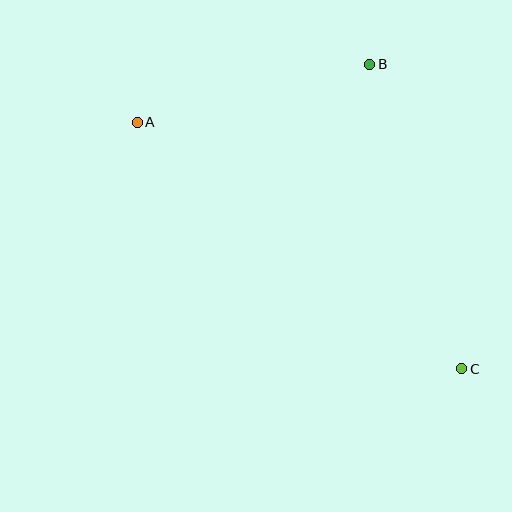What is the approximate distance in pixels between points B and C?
The distance between B and C is approximately 318 pixels.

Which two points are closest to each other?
Points A and B are closest to each other.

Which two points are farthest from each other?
Points A and C are farthest from each other.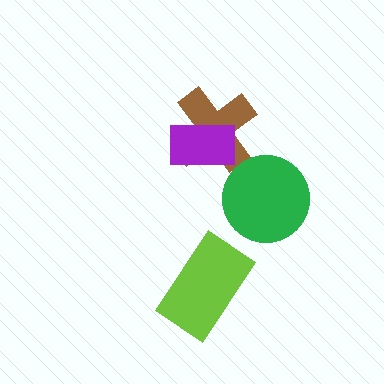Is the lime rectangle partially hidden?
No, no other shape covers it.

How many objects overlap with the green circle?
0 objects overlap with the green circle.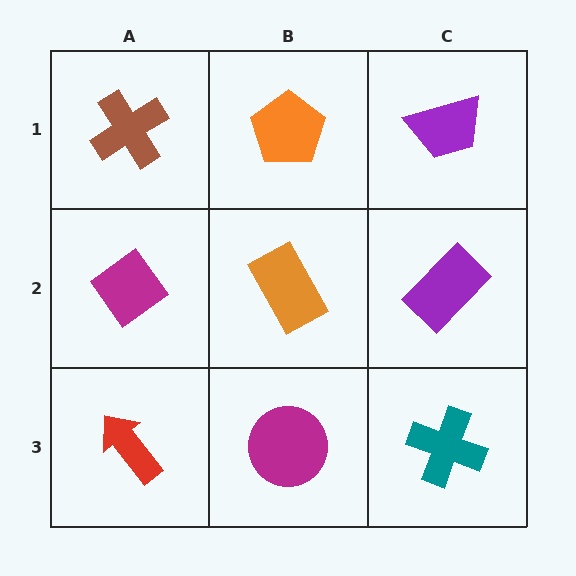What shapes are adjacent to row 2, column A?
A brown cross (row 1, column A), a red arrow (row 3, column A), an orange rectangle (row 2, column B).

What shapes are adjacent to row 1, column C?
A purple rectangle (row 2, column C), an orange pentagon (row 1, column B).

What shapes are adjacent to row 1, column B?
An orange rectangle (row 2, column B), a brown cross (row 1, column A), a purple trapezoid (row 1, column C).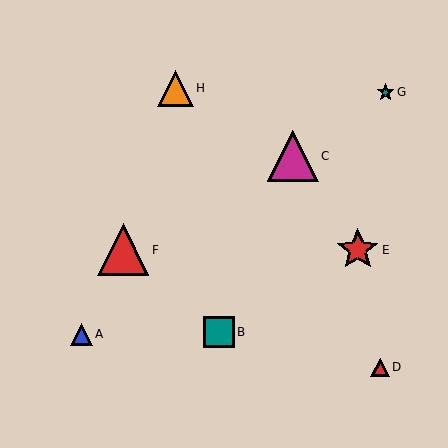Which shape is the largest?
The red triangle (labeled F) is the largest.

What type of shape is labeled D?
Shape D is a red triangle.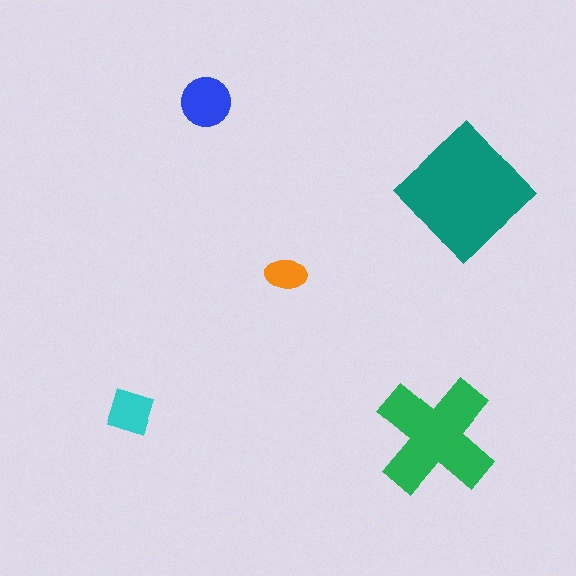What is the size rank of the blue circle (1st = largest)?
3rd.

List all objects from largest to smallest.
The teal diamond, the green cross, the blue circle, the cyan diamond, the orange ellipse.